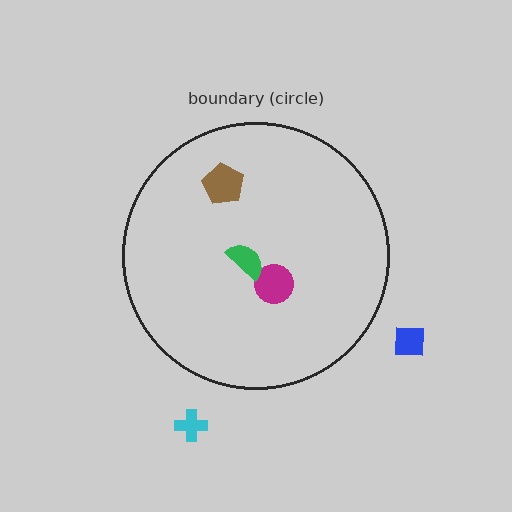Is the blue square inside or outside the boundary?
Outside.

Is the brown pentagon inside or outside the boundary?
Inside.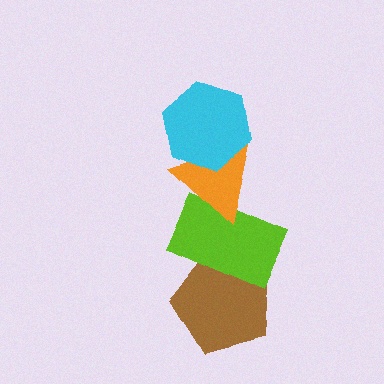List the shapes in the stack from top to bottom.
From top to bottom: the cyan hexagon, the orange triangle, the lime rectangle, the brown pentagon.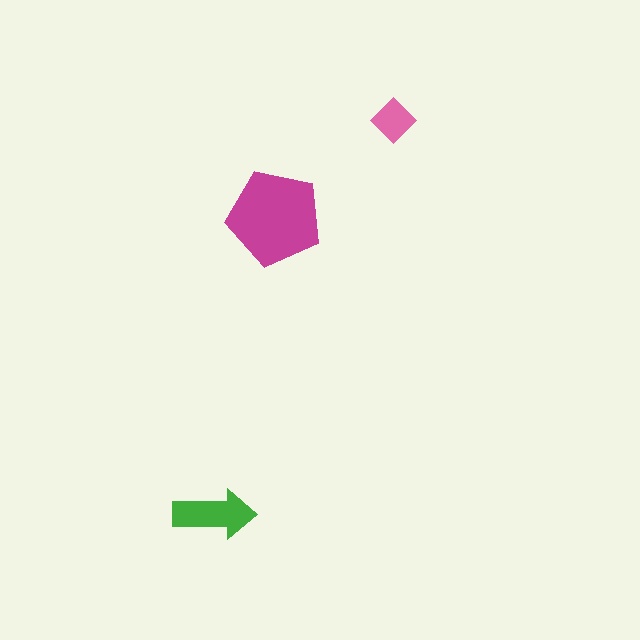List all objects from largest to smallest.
The magenta pentagon, the green arrow, the pink diamond.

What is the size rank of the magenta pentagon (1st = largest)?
1st.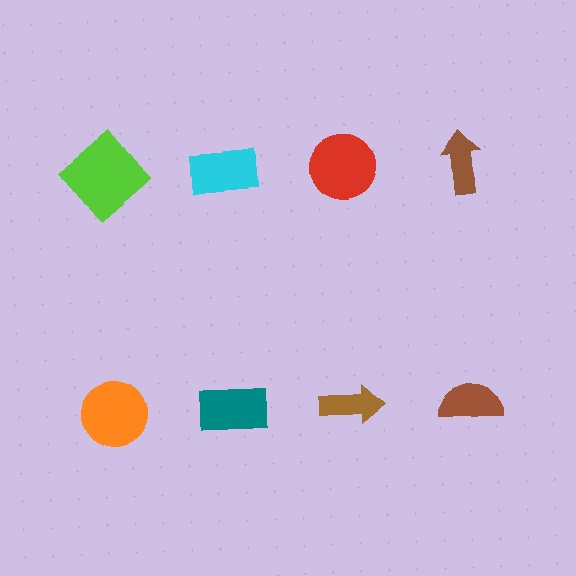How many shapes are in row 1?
4 shapes.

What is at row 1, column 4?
A brown arrow.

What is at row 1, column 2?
A cyan rectangle.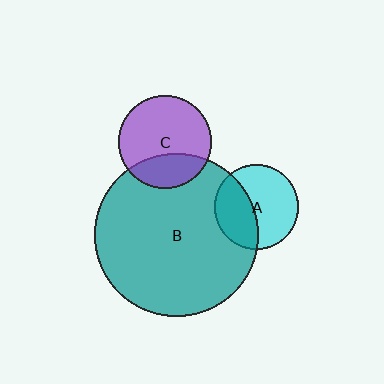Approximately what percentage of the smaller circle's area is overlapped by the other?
Approximately 30%.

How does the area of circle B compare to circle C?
Approximately 3.1 times.